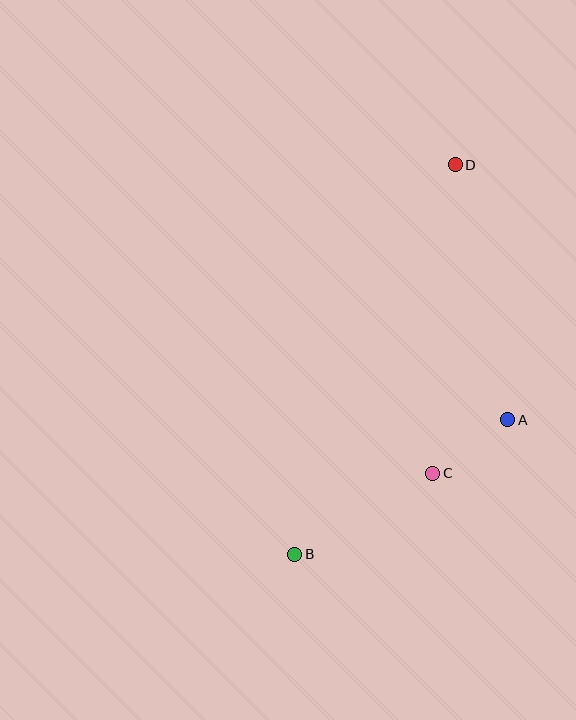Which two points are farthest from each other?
Points B and D are farthest from each other.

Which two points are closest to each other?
Points A and C are closest to each other.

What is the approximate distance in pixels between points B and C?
The distance between B and C is approximately 160 pixels.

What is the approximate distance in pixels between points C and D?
The distance between C and D is approximately 309 pixels.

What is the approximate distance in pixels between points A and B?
The distance between A and B is approximately 252 pixels.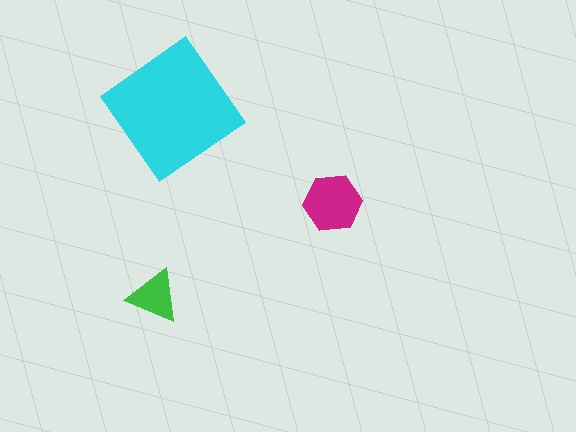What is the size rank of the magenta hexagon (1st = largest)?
2nd.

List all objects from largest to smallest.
The cyan diamond, the magenta hexagon, the green triangle.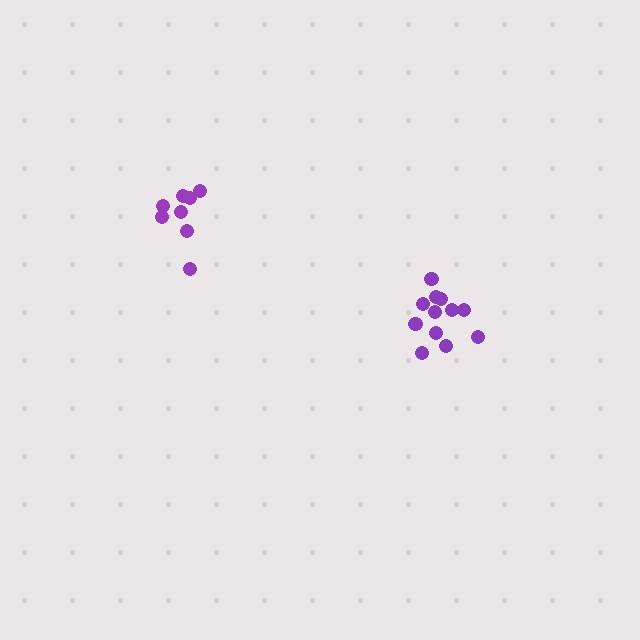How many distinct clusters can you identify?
There are 2 distinct clusters.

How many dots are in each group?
Group 1: 8 dots, Group 2: 12 dots (20 total).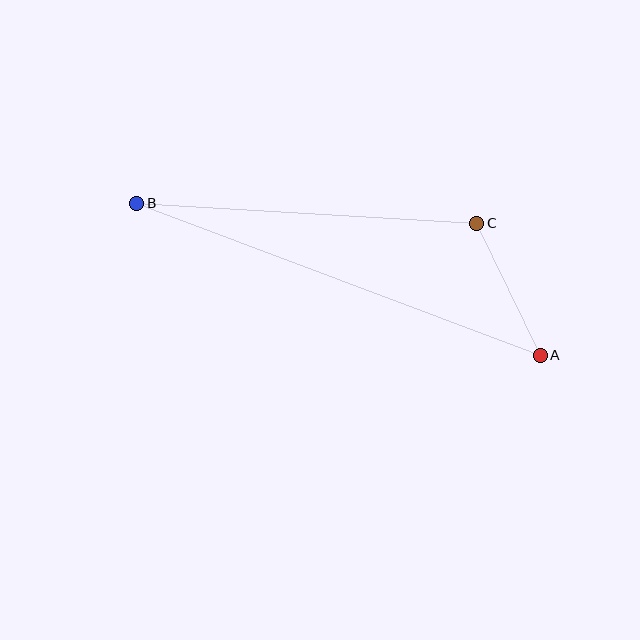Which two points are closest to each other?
Points A and C are closest to each other.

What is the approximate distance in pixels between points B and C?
The distance between B and C is approximately 341 pixels.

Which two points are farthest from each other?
Points A and B are farthest from each other.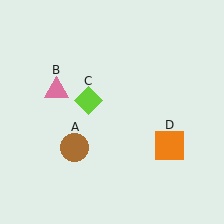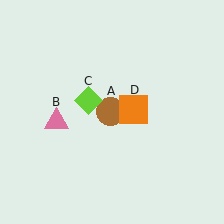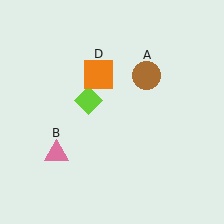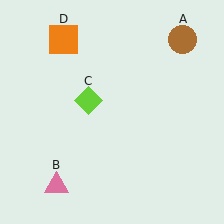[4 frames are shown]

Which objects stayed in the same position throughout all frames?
Lime diamond (object C) remained stationary.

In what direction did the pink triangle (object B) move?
The pink triangle (object B) moved down.